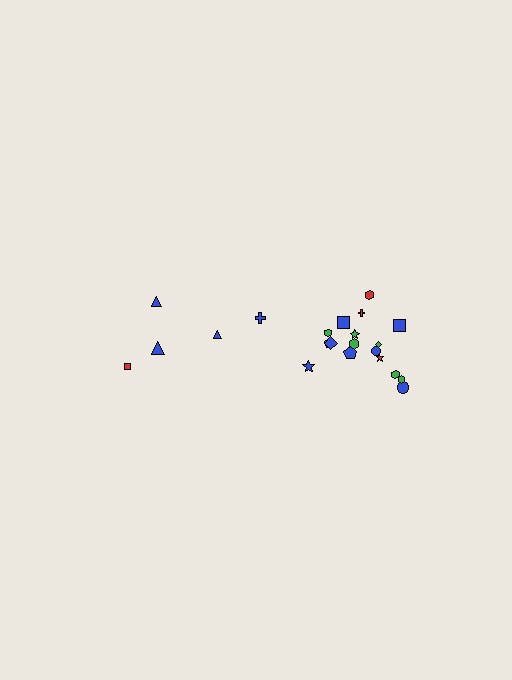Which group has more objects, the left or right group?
The right group.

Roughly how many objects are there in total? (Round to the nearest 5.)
Roughly 20 objects in total.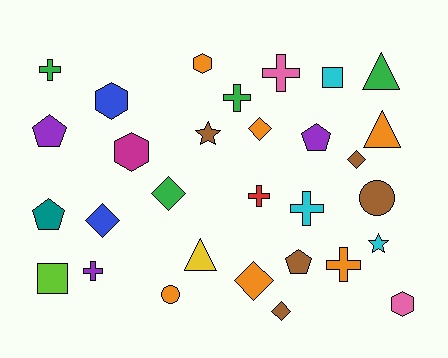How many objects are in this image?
There are 30 objects.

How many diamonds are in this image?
There are 6 diamonds.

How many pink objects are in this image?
There are 2 pink objects.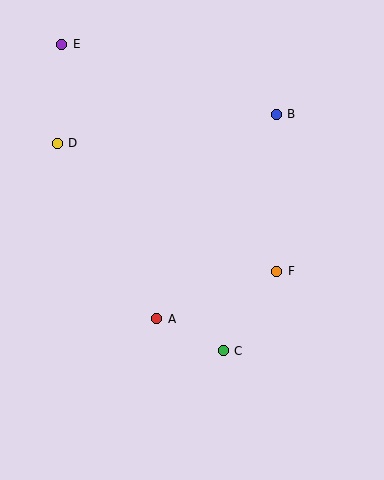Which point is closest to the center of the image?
Point A at (157, 319) is closest to the center.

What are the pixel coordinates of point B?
Point B is at (276, 114).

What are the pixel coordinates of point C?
Point C is at (223, 351).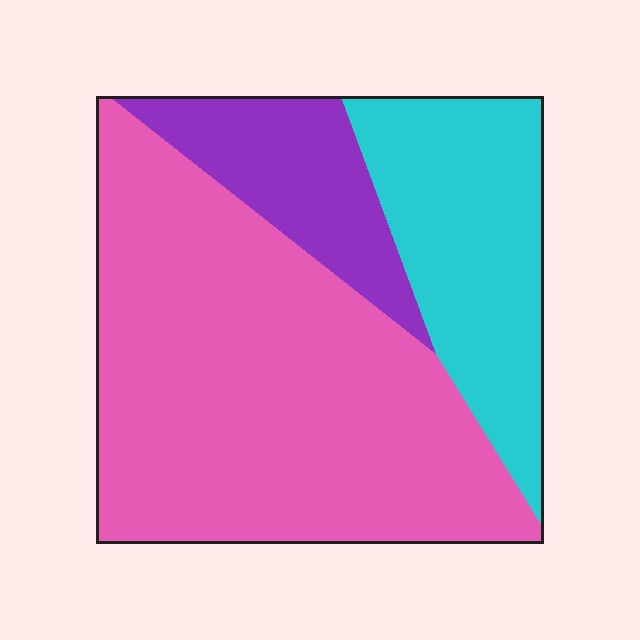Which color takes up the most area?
Pink, at roughly 60%.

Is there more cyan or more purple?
Cyan.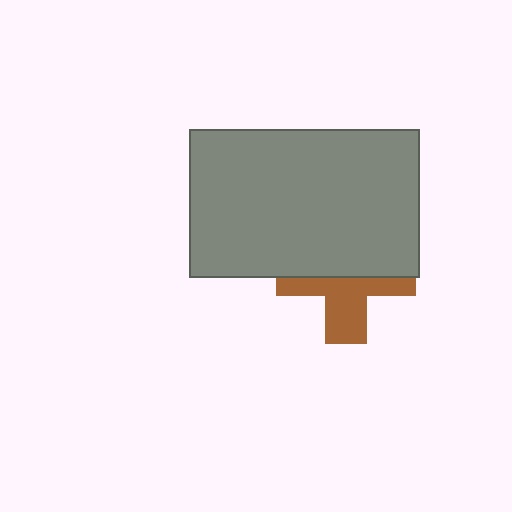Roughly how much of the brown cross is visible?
About half of it is visible (roughly 45%).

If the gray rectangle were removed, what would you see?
You would see the complete brown cross.